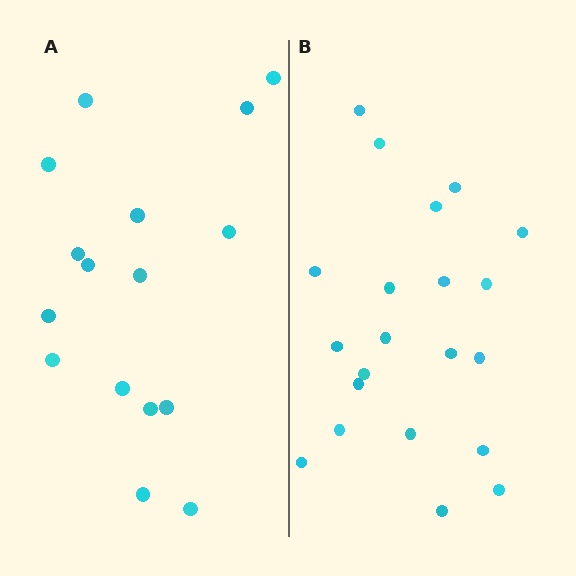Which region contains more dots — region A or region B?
Region B (the right region) has more dots.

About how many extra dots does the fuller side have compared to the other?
Region B has about 5 more dots than region A.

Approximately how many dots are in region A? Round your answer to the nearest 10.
About 20 dots. (The exact count is 16, which rounds to 20.)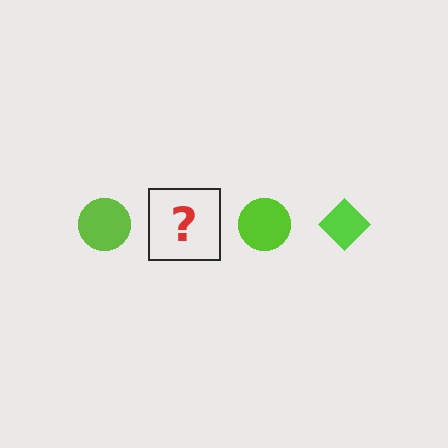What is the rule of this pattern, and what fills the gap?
The rule is that the pattern cycles through circle, diamond shapes in lime. The gap should be filled with a lime diamond.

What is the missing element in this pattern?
The missing element is a lime diamond.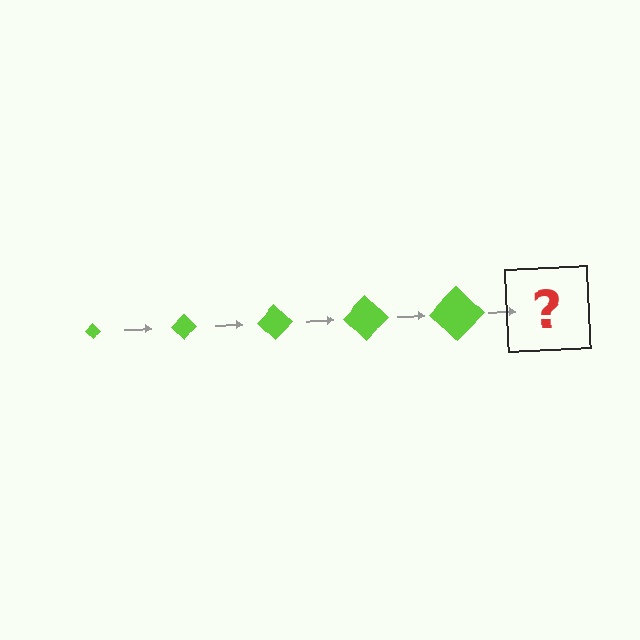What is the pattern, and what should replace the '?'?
The pattern is that the diamond gets progressively larger each step. The '?' should be a lime diamond, larger than the previous one.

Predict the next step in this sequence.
The next step is a lime diamond, larger than the previous one.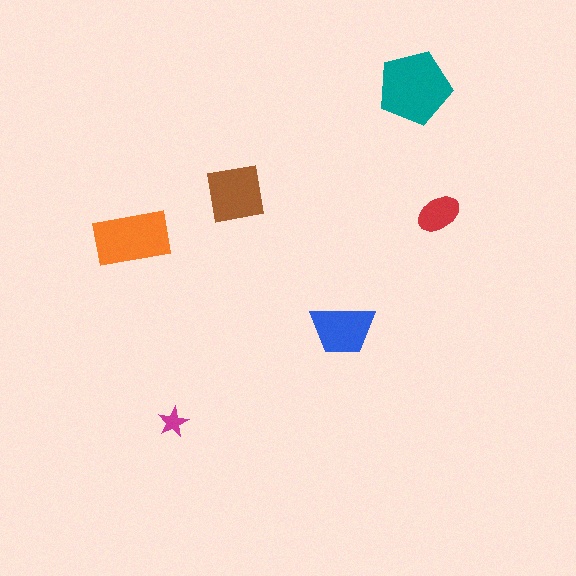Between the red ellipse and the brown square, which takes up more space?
The brown square.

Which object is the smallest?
The magenta star.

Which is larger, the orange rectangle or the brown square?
The orange rectangle.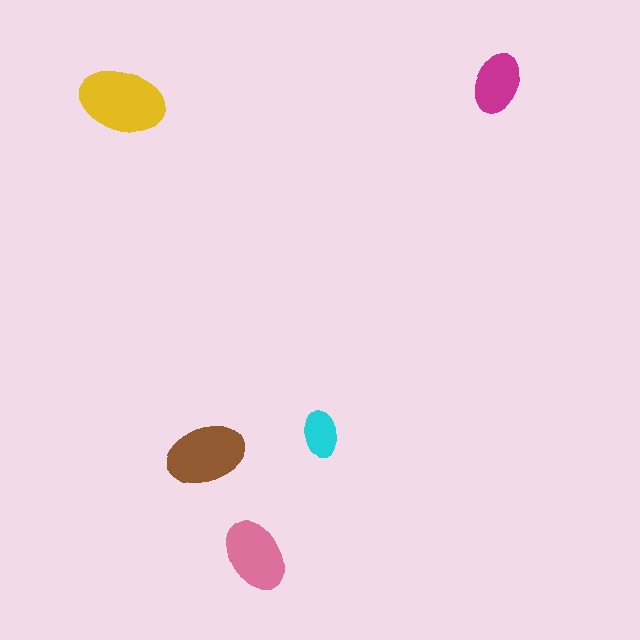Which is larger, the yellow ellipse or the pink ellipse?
The yellow one.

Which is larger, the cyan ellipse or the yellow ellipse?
The yellow one.